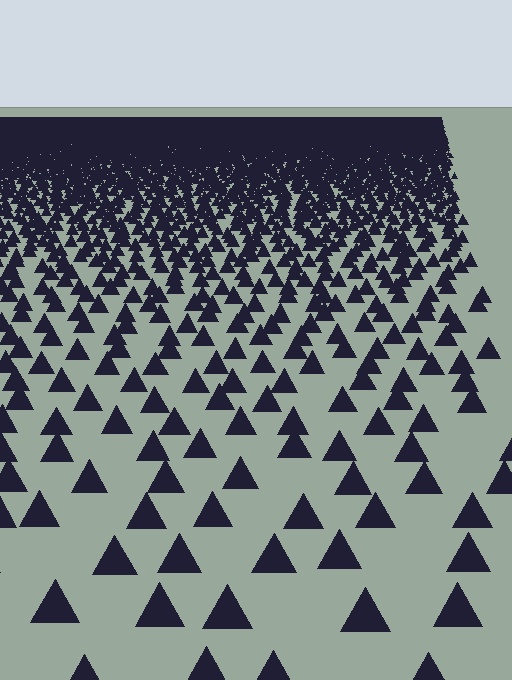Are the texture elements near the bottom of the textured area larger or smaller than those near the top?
Larger. Near the bottom, elements are closer to the viewer and appear at a bigger on-screen size.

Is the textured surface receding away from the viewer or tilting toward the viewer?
The surface is receding away from the viewer. Texture elements get smaller and denser toward the top.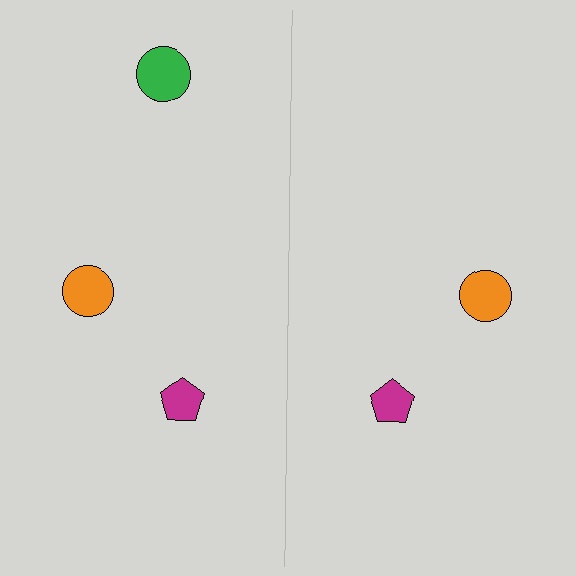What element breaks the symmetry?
A green circle is missing from the right side.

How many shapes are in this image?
There are 5 shapes in this image.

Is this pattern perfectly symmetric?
No, the pattern is not perfectly symmetric. A green circle is missing from the right side.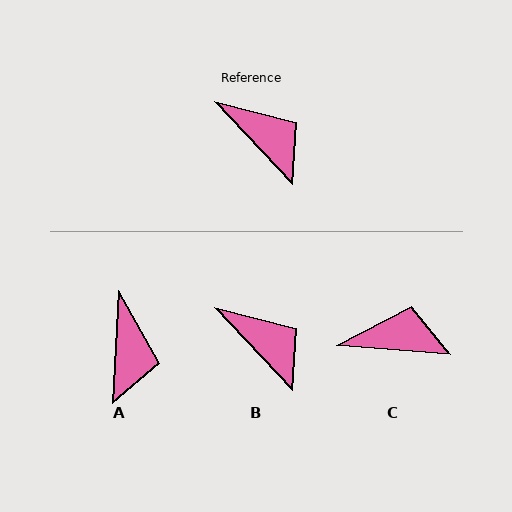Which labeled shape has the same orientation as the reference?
B.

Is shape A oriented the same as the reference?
No, it is off by about 46 degrees.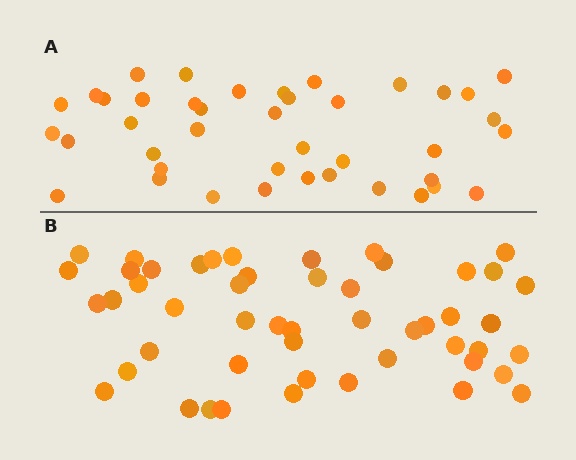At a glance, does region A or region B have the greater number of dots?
Region B (the bottom region) has more dots.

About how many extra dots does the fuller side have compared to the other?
Region B has roughly 8 or so more dots than region A.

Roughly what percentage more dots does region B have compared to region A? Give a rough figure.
About 20% more.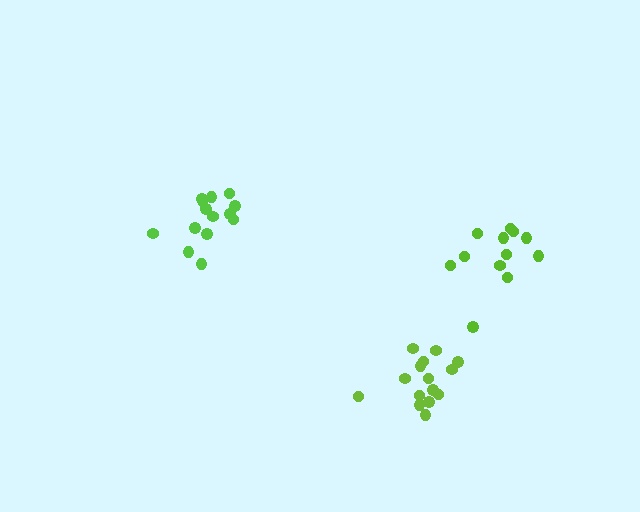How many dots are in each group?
Group 1: 15 dots, Group 2: 14 dots, Group 3: 12 dots (41 total).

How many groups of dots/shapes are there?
There are 3 groups.